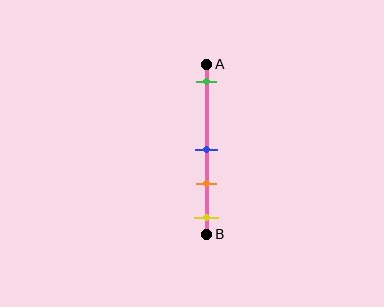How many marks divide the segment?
There are 4 marks dividing the segment.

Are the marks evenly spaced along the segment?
No, the marks are not evenly spaced.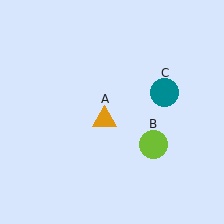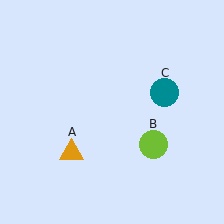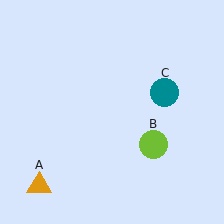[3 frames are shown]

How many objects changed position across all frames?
1 object changed position: orange triangle (object A).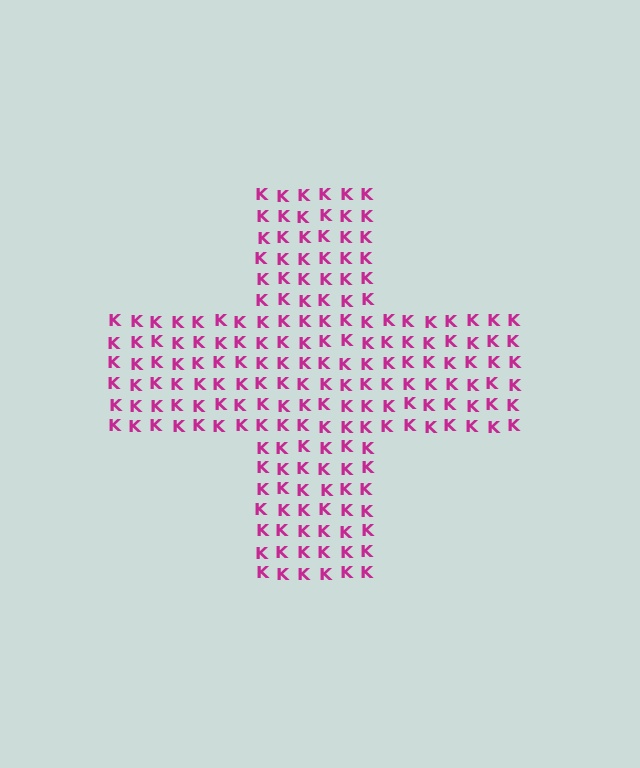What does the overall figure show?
The overall figure shows a cross.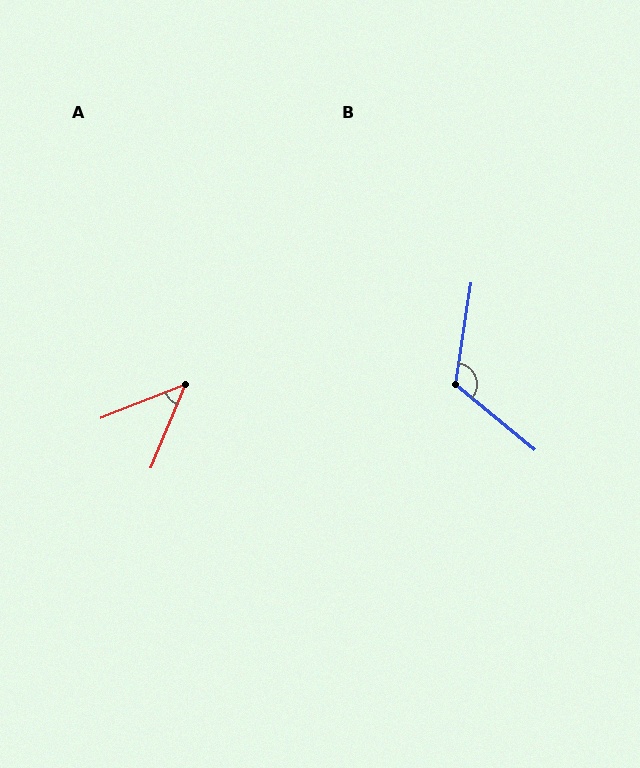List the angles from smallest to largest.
A (46°), B (120°).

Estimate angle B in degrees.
Approximately 120 degrees.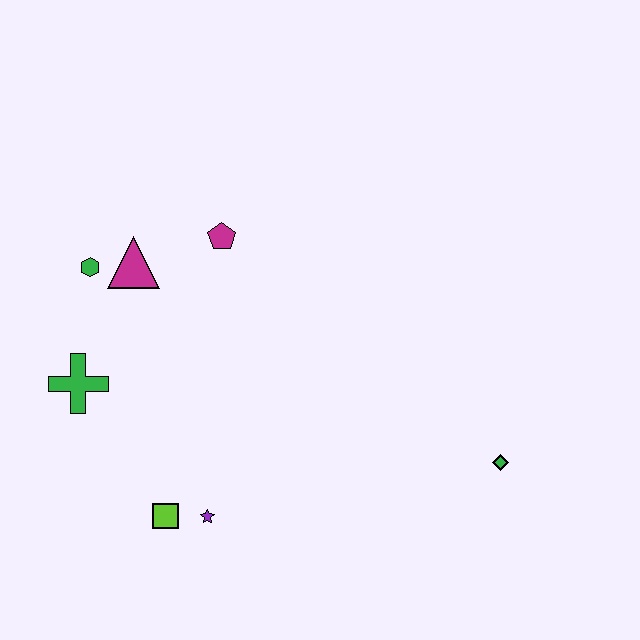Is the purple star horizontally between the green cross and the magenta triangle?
No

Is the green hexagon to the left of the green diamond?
Yes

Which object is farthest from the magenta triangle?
The green diamond is farthest from the magenta triangle.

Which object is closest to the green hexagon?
The magenta triangle is closest to the green hexagon.